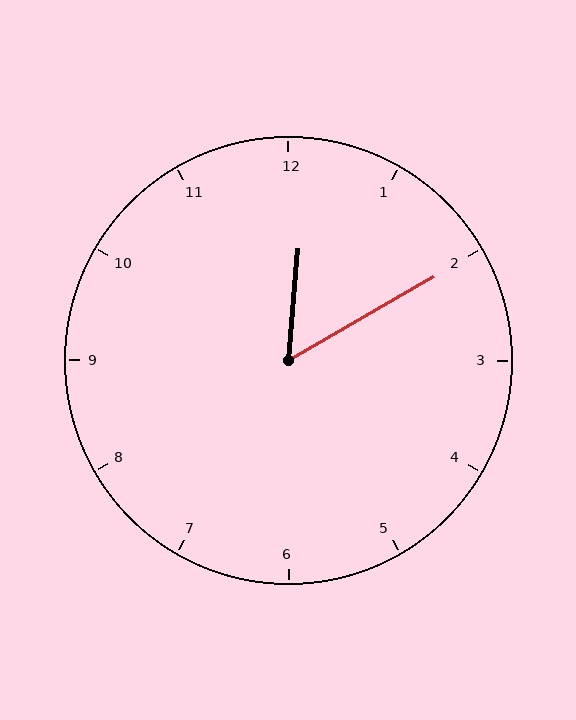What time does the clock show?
12:10.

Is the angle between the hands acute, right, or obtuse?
It is acute.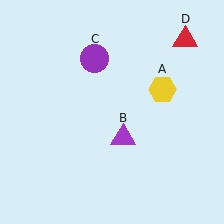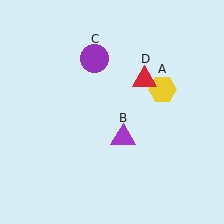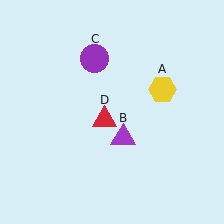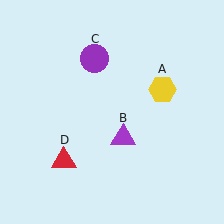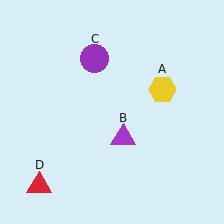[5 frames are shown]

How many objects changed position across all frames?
1 object changed position: red triangle (object D).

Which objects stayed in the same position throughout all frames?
Yellow hexagon (object A) and purple triangle (object B) and purple circle (object C) remained stationary.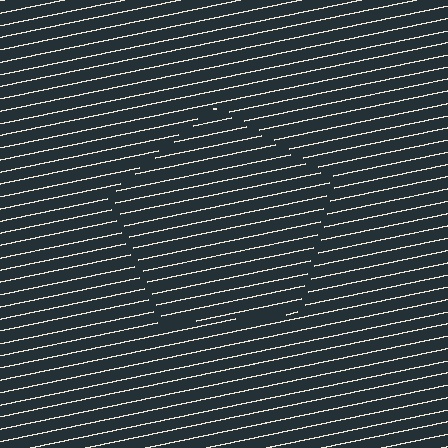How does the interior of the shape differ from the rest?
The interior of the shape contains the same grating, shifted by half a period — the contour is defined by the phase discontinuity where line-ends from the inner and outer gratings abut.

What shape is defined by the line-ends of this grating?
An illusory pentagon. The interior of the shape contains the same grating, shifted by half a period — the contour is defined by the phase discontinuity where line-ends from the inner and outer gratings abut.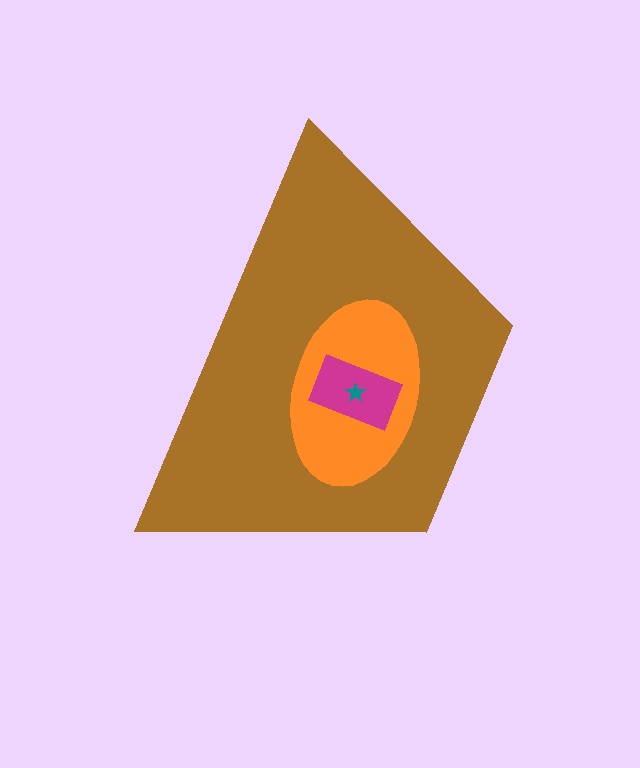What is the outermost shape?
The brown trapezoid.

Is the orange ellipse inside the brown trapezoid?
Yes.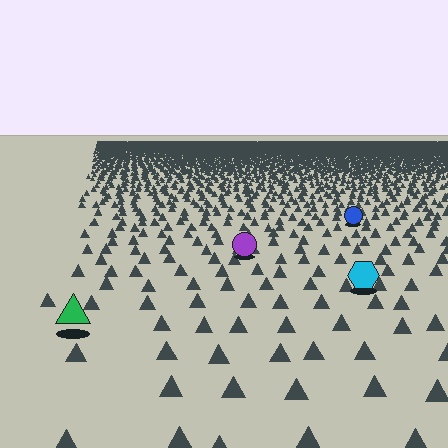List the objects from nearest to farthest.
From nearest to farthest: the green triangle, the cyan hexagon, the purple circle, the blue circle.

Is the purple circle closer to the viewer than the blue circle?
Yes. The purple circle is closer — you can tell from the texture gradient: the ground texture is coarser near it.